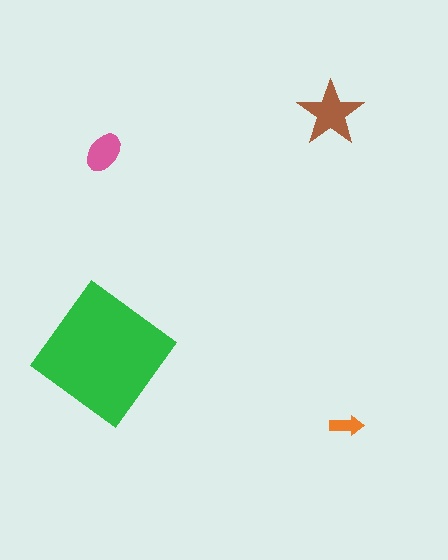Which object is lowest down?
The orange arrow is bottommost.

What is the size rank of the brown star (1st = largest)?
2nd.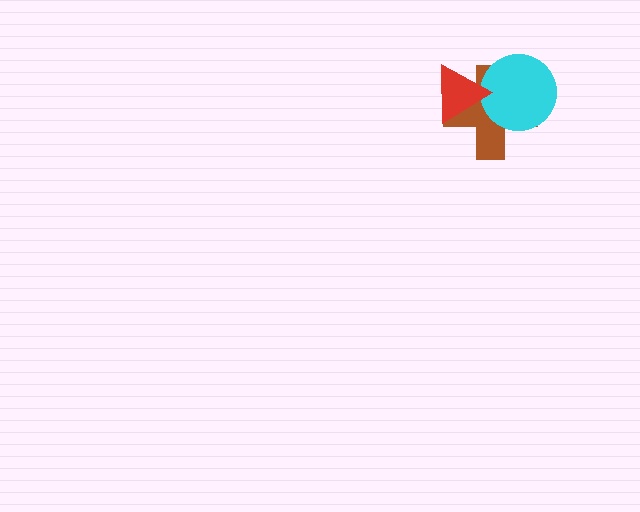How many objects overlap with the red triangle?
2 objects overlap with the red triangle.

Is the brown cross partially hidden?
Yes, it is partially covered by another shape.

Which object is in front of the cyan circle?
The red triangle is in front of the cyan circle.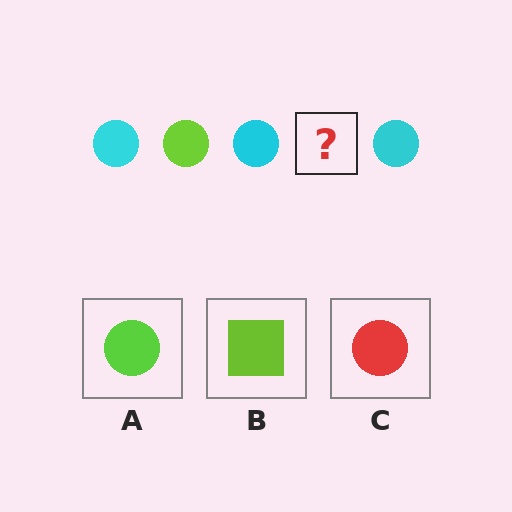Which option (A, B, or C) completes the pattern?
A.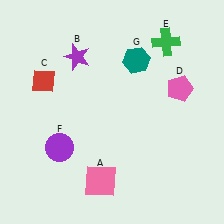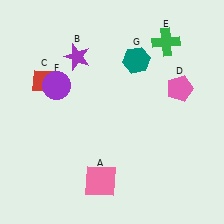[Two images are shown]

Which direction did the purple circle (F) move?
The purple circle (F) moved up.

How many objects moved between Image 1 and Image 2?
1 object moved between the two images.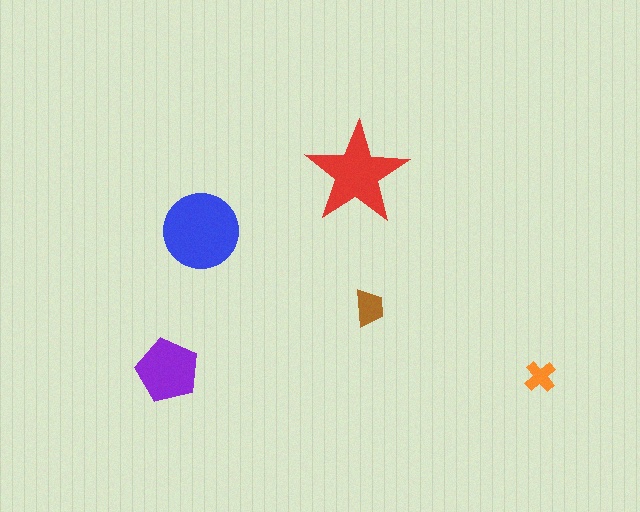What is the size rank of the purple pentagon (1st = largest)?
3rd.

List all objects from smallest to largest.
The orange cross, the brown trapezoid, the purple pentagon, the red star, the blue circle.